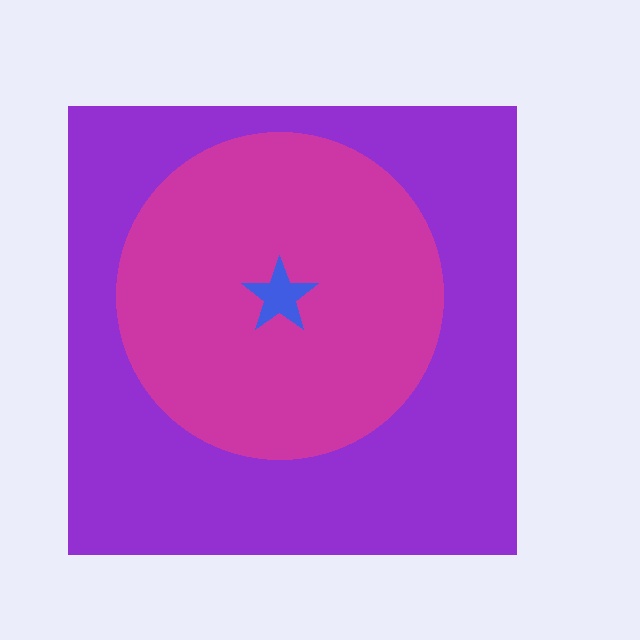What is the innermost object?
The blue star.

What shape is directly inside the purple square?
The magenta circle.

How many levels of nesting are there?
3.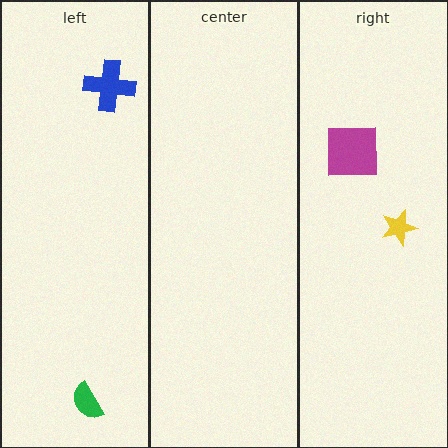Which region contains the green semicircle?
The left region.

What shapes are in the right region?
The magenta square, the yellow star.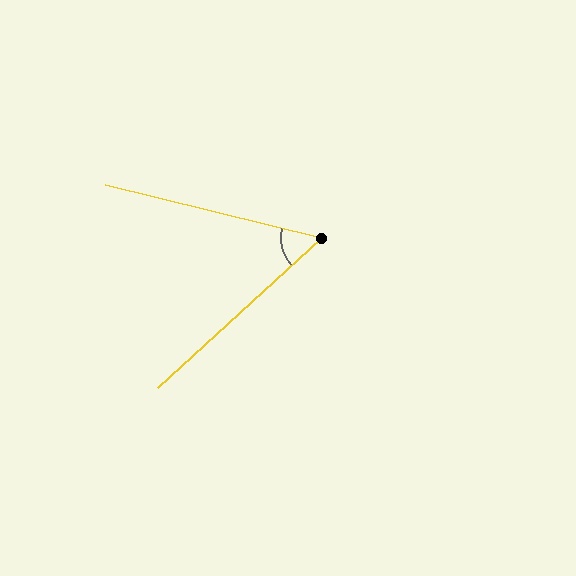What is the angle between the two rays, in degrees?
Approximately 56 degrees.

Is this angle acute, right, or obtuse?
It is acute.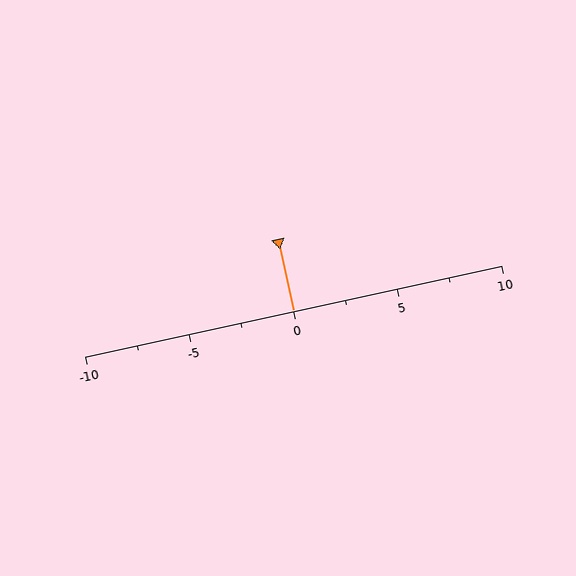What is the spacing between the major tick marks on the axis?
The major ticks are spaced 5 apart.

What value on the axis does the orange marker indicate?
The marker indicates approximately 0.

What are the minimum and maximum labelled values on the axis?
The axis runs from -10 to 10.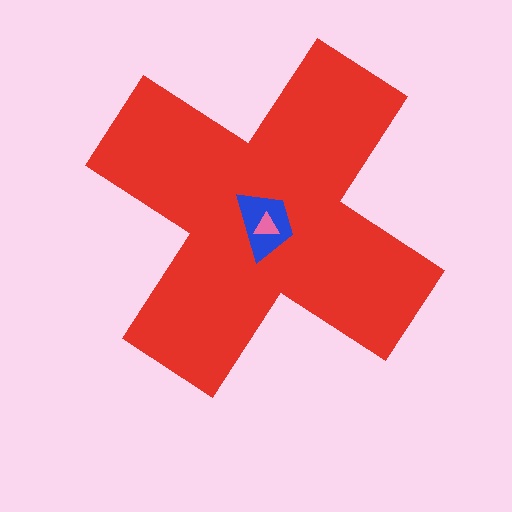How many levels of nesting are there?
3.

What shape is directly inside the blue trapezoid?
The pink triangle.